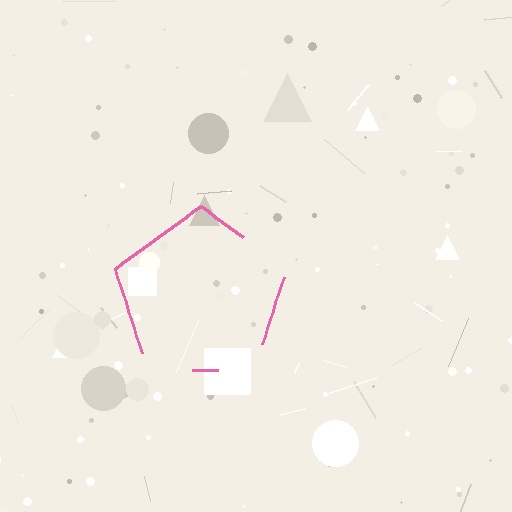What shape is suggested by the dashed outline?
The dashed outline suggests a pentagon.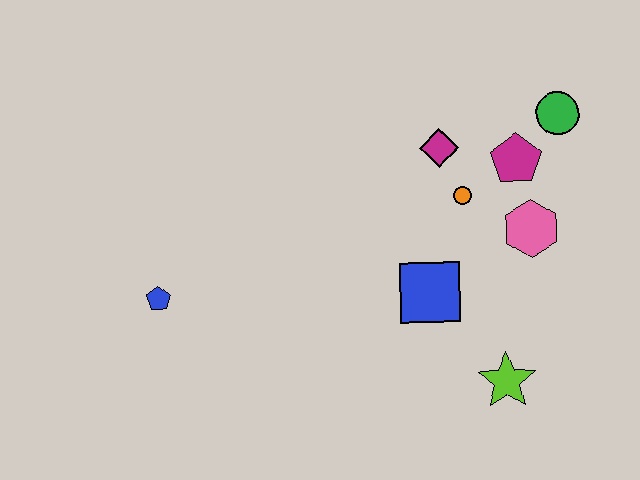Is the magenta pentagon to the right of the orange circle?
Yes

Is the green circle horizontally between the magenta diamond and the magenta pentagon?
No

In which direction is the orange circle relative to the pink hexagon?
The orange circle is to the left of the pink hexagon.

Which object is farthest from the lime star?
The blue pentagon is farthest from the lime star.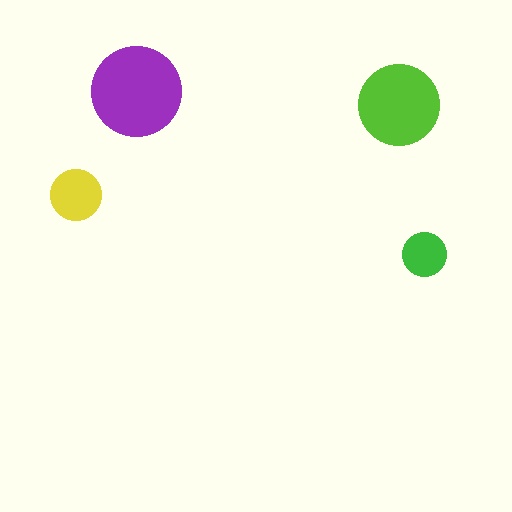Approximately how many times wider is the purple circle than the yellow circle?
About 2 times wider.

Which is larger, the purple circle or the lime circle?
The purple one.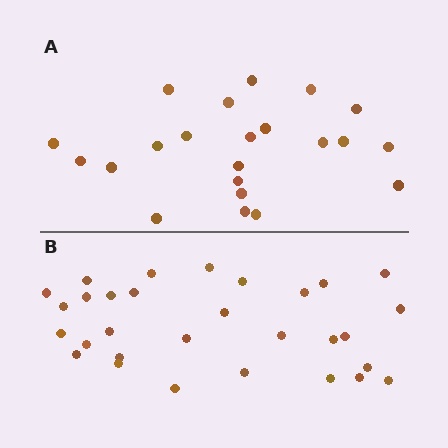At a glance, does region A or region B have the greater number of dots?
Region B (the bottom region) has more dots.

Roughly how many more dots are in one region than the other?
Region B has roughly 8 or so more dots than region A.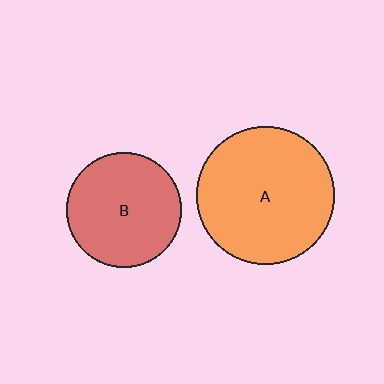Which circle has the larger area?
Circle A (orange).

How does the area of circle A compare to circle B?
Approximately 1.4 times.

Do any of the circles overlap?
No, none of the circles overlap.